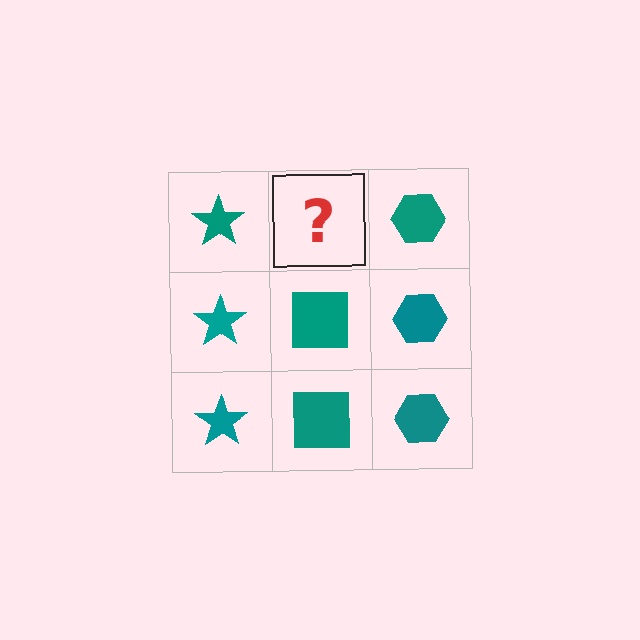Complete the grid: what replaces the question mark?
The question mark should be replaced with a teal square.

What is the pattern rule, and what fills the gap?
The rule is that each column has a consistent shape. The gap should be filled with a teal square.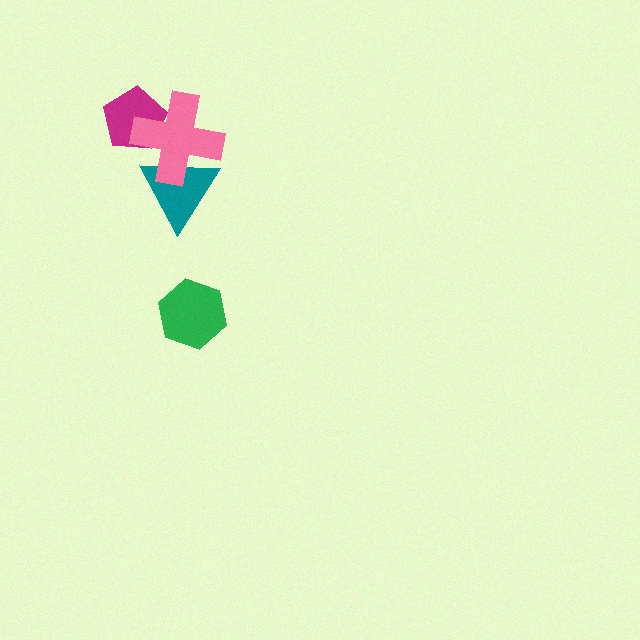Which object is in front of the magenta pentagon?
The pink cross is in front of the magenta pentagon.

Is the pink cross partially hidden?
No, no other shape covers it.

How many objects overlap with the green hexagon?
0 objects overlap with the green hexagon.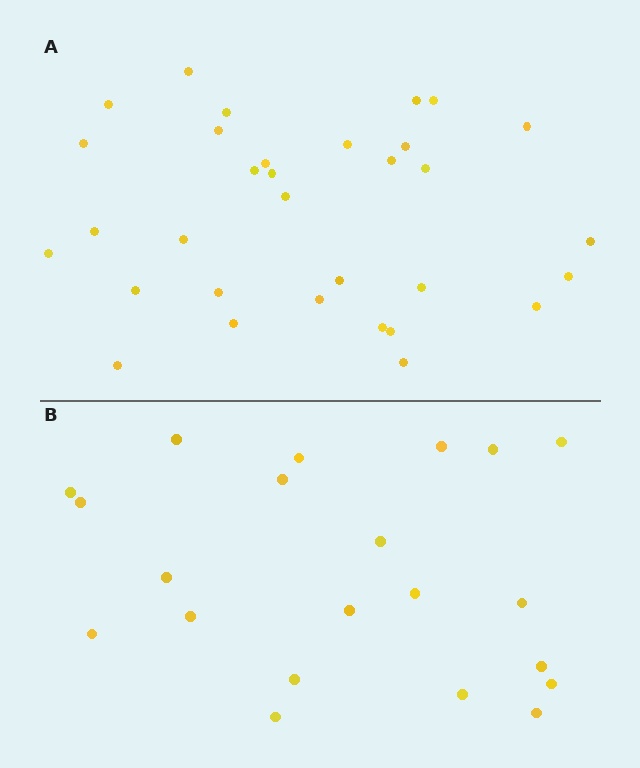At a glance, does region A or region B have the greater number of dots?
Region A (the top region) has more dots.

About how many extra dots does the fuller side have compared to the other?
Region A has roughly 12 or so more dots than region B.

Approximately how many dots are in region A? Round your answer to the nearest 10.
About 30 dots. (The exact count is 32, which rounds to 30.)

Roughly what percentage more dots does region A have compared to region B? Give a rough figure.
About 50% more.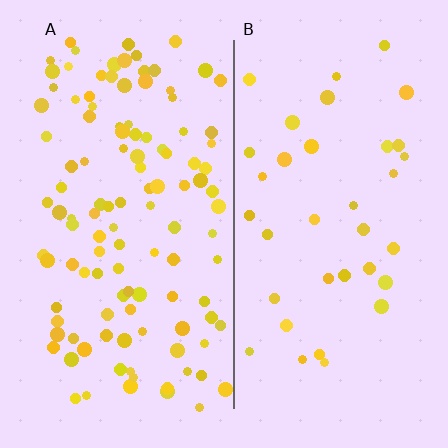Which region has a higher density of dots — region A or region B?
A (the left).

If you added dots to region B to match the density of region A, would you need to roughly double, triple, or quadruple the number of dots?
Approximately triple.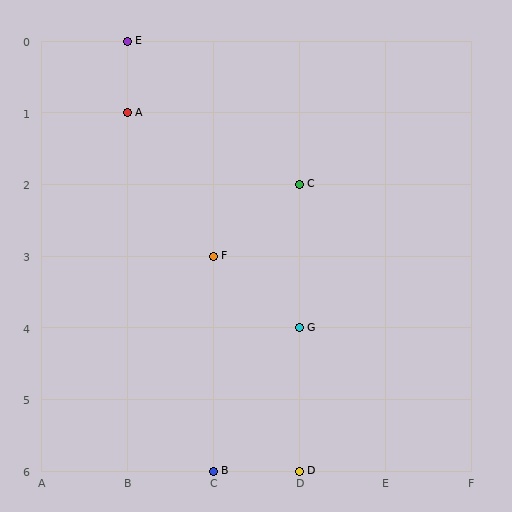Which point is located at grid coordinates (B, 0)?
Point E is at (B, 0).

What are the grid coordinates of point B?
Point B is at grid coordinates (C, 6).